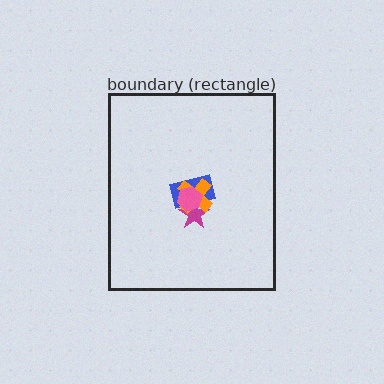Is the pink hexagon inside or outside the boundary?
Inside.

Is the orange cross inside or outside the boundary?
Inside.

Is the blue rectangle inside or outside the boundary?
Inside.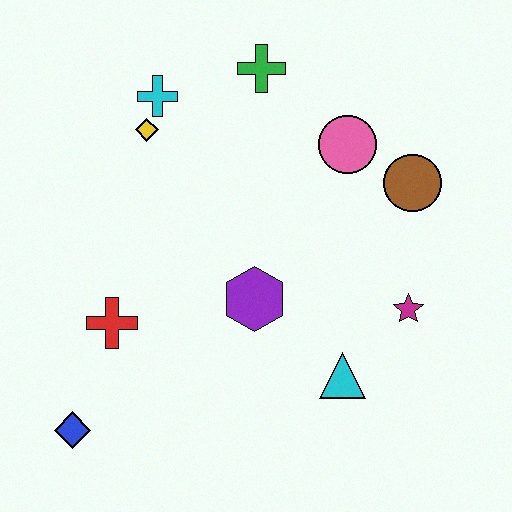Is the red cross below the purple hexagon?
Yes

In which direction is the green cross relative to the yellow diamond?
The green cross is to the right of the yellow diamond.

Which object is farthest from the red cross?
The brown circle is farthest from the red cross.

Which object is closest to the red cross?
The blue diamond is closest to the red cross.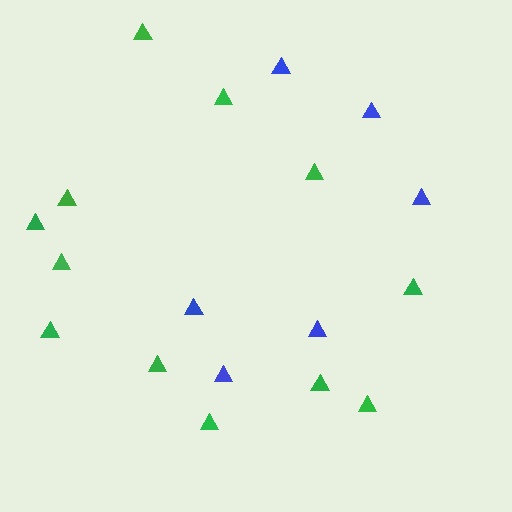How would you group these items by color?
There are 2 groups: one group of blue triangles (6) and one group of green triangles (12).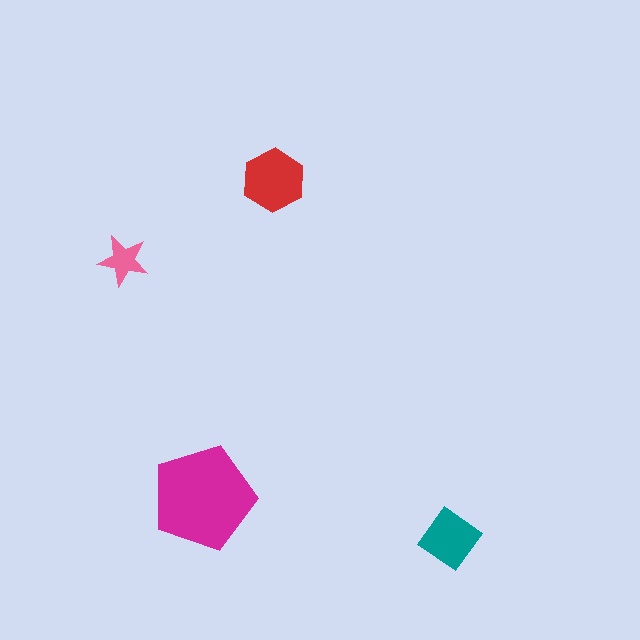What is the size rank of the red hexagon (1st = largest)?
2nd.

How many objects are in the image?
There are 4 objects in the image.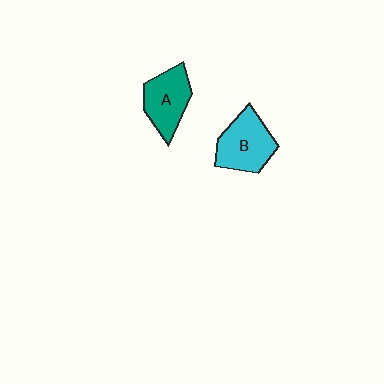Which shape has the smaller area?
Shape A (teal).